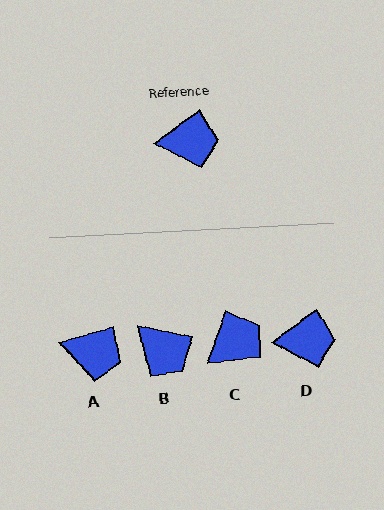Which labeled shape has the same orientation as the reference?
D.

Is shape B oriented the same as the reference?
No, it is off by about 49 degrees.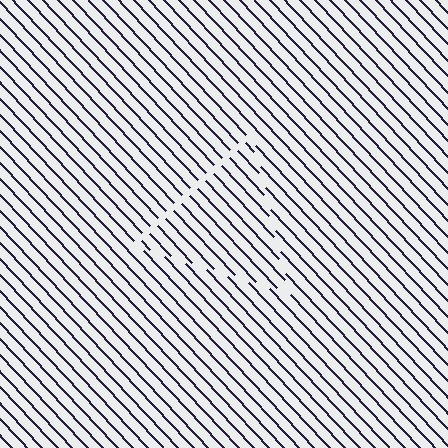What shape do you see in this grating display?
An illusory triangle. The interior of the shape contains the same grating, shifted by half a period — the contour is defined by the phase discontinuity where line-ends from the inner and outer gratings abut.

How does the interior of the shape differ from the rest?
The interior of the shape contains the same grating, shifted by half a period — the contour is defined by the phase discontinuity where line-ends from the inner and outer gratings abut.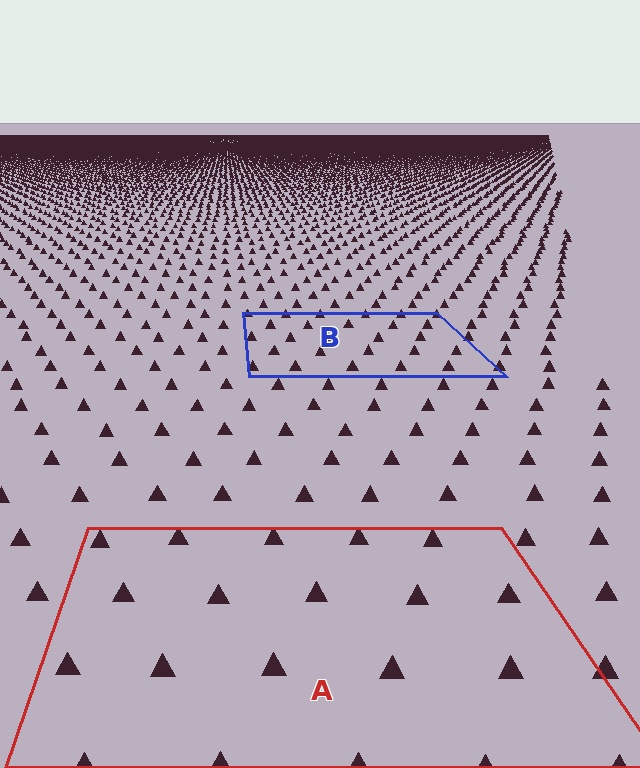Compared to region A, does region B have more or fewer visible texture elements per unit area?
Region B has more texture elements per unit area — they are packed more densely because it is farther away.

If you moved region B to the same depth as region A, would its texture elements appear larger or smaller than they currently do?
They would appear larger. At a closer depth, the same texture elements are projected at a bigger on-screen size.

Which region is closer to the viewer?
Region A is closer. The texture elements there are larger and more spread out.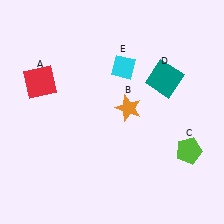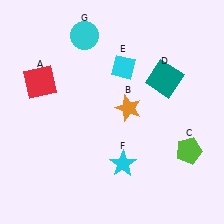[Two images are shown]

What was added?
A cyan star (F), a cyan circle (G) were added in Image 2.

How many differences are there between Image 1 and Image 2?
There are 2 differences between the two images.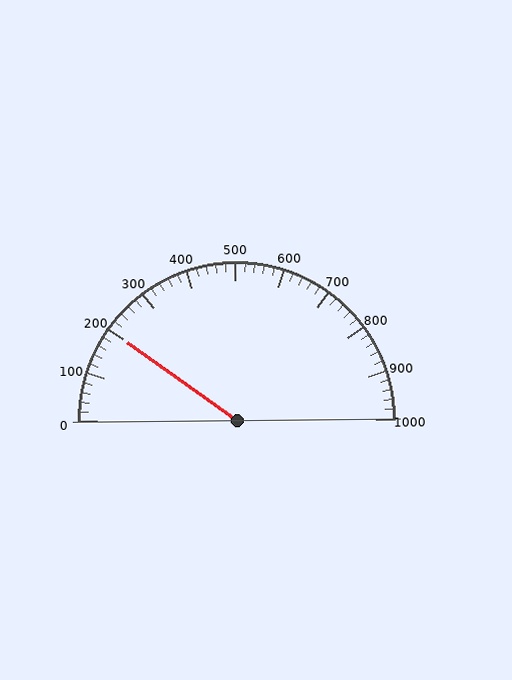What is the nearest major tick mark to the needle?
The nearest major tick mark is 200.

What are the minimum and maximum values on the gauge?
The gauge ranges from 0 to 1000.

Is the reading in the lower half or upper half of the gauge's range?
The reading is in the lower half of the range (0 to 1000).